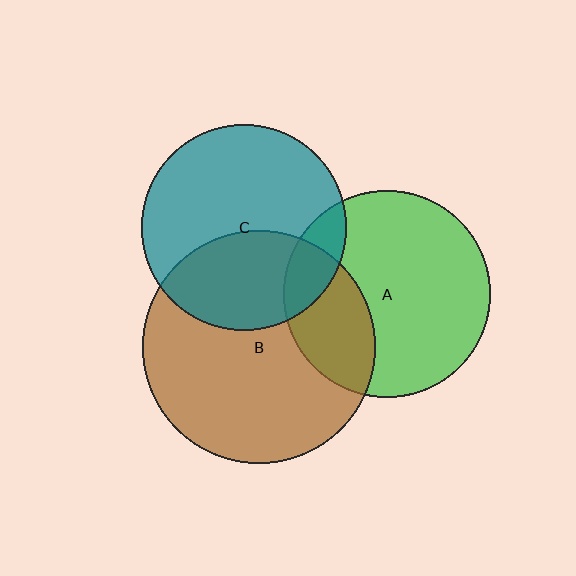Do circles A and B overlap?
Yes.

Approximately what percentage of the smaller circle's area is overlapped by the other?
Approximately 30%.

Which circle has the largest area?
Circle B (brown).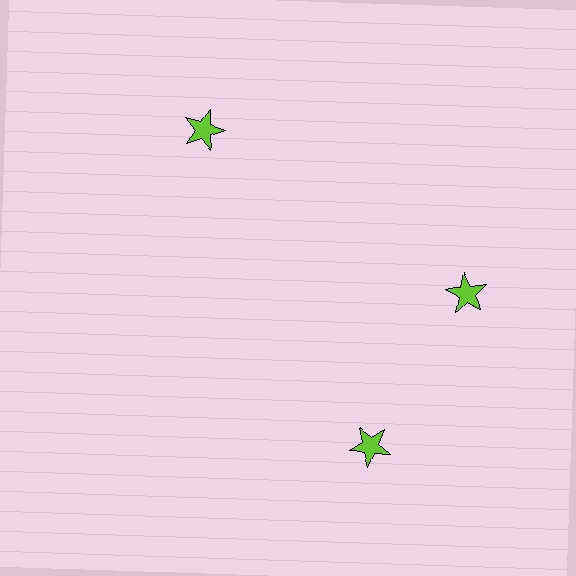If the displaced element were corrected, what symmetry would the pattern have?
It would have 3-fold rotational symmetry — the pattern would map onto itself every 120 degrees.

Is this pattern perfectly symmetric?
No. The 3 lime stars are arranged in a ring, but one element near the 7 o'clock position is rotated out of alignment along the ring, breaking the 3-fold rotational symmetry.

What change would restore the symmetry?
The symmetry would be restored by rotating it back into even spacing with its neighbors so that all 3 stars sit at equal angles and equal distance from the center.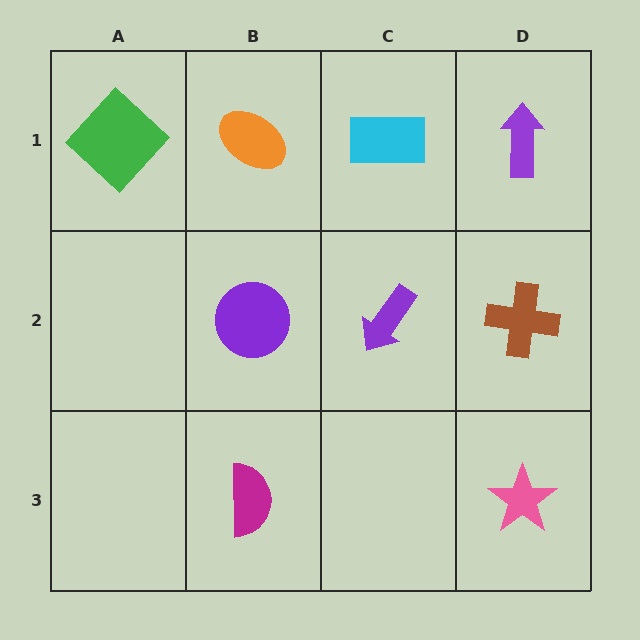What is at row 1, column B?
An orange ellipse.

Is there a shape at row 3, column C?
No, that cell is empty.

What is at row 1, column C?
A cyan rectangle.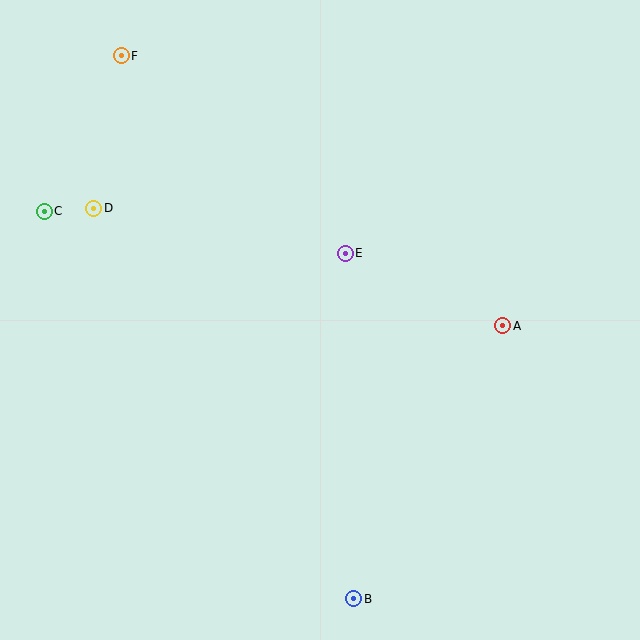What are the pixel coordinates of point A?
Point A is at (503, 326).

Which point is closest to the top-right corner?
Point A is closest to the top-right corner.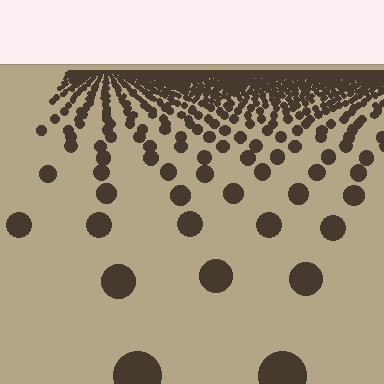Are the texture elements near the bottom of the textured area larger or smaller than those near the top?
Larger. Near the bottom, elements are closer to the viewer and appear at a bigger on-screen size.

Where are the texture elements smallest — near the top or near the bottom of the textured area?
Near the top.